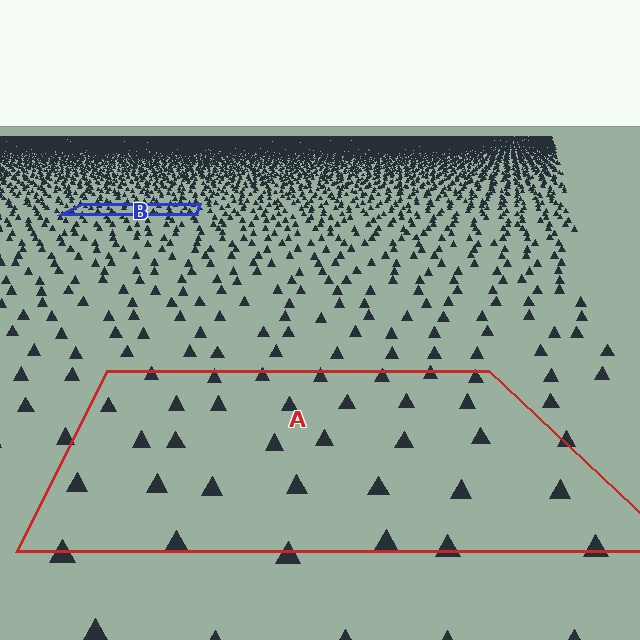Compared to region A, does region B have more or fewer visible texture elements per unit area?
Region B has more texture elements per unit area — they are packed more densely because it is farther away.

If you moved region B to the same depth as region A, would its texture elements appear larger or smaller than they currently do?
They would appear larger. At a closer depth, the same texture elements are projected at a bigger on-screen size.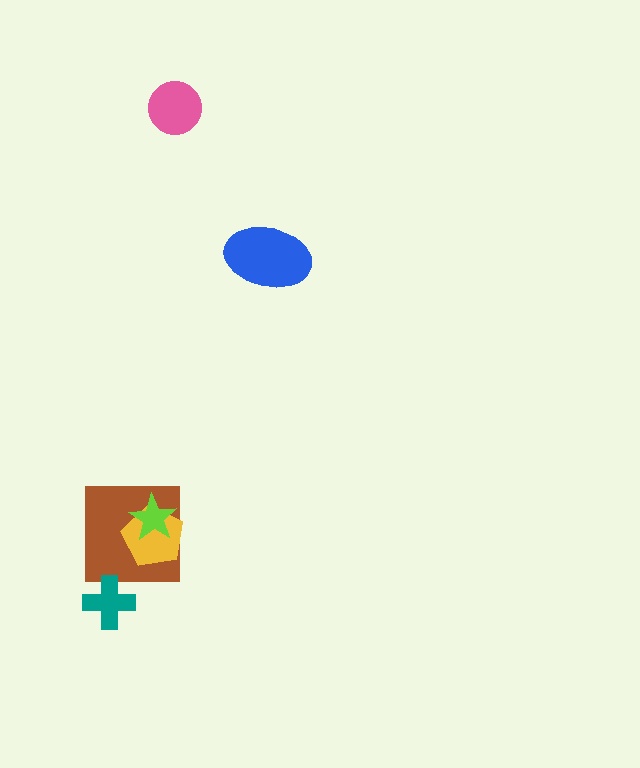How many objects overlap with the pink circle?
0 objects overlap with the pink circle.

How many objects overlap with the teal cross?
0 objects overlap with the teal cross.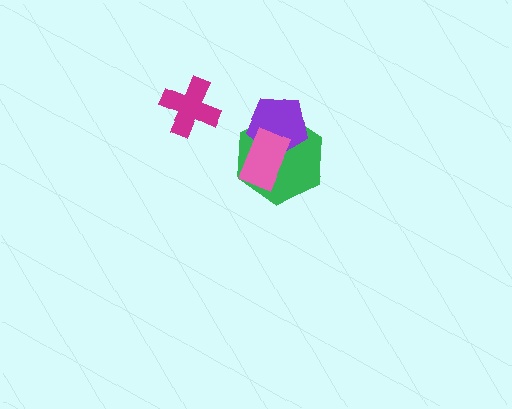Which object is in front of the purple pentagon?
The pink rectangle is in front of the purple pentagon.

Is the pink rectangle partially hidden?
No, no other shape covers it.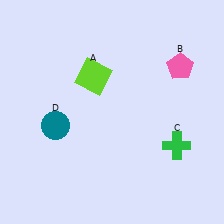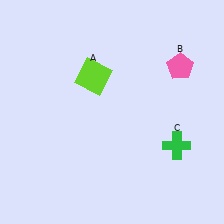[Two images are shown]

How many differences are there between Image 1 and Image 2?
There is 1 difference between the two images.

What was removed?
The teal circle (D) was removed in Image 2.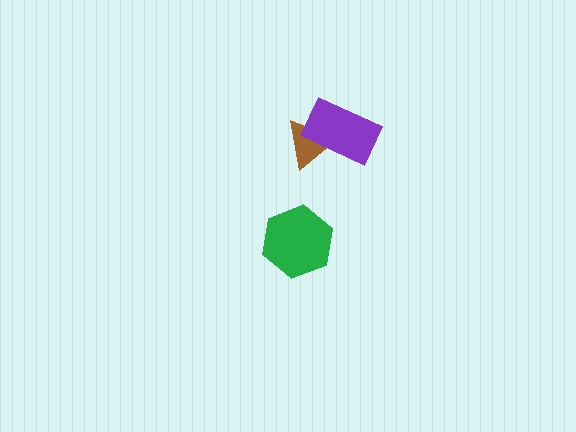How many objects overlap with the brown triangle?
1 object overlaps with the brown triangle.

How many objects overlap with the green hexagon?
0 objects overlap with the green hexagon.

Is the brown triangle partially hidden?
Yes, it is partially covered by another shape.